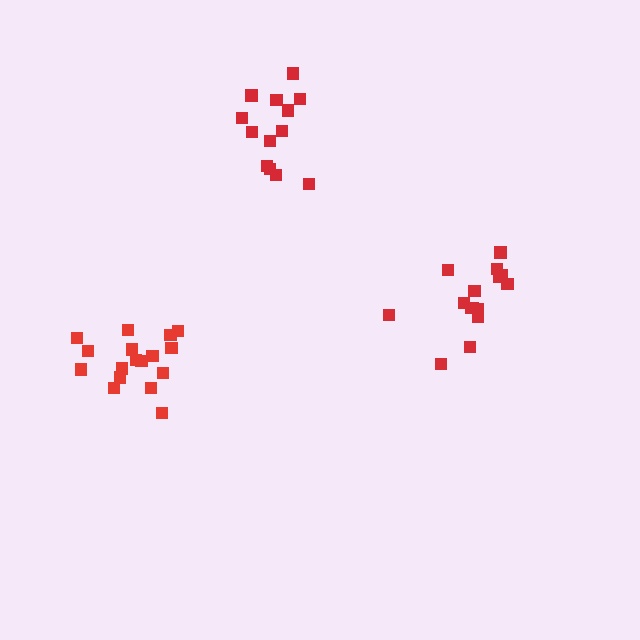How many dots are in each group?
Group 1: 17 dots, Group 2: 15 dots, Group 3: 14 dots (46 total).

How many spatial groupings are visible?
There are 3 spatial groupings.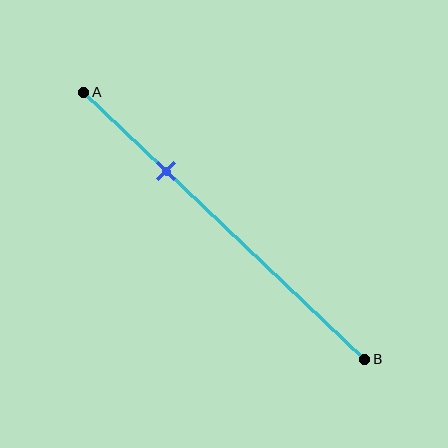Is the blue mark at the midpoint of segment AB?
No, the mark is at about 30% from A, not at the 50% midpoint.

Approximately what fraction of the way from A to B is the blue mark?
The blue mark is approximately 30% of the way from A to B.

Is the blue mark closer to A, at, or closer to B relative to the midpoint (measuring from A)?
The blue mark is closer to point A than the midpoint of segment AB.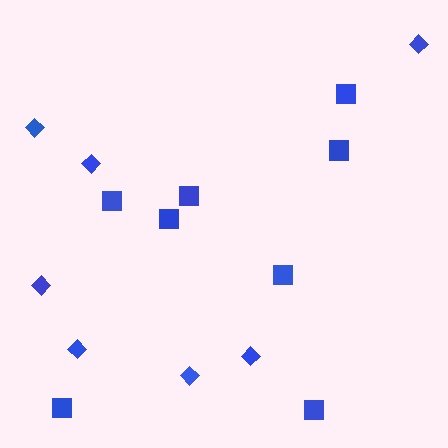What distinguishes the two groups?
There are 2 groups: one group of squares (8) and one group of diamonds (7).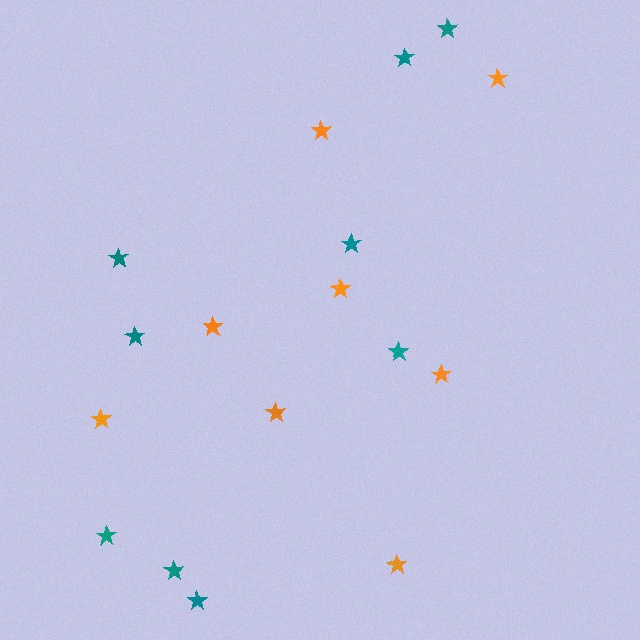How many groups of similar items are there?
There are 2 groups: one group of orange stars (8) and one group of teal stars (9).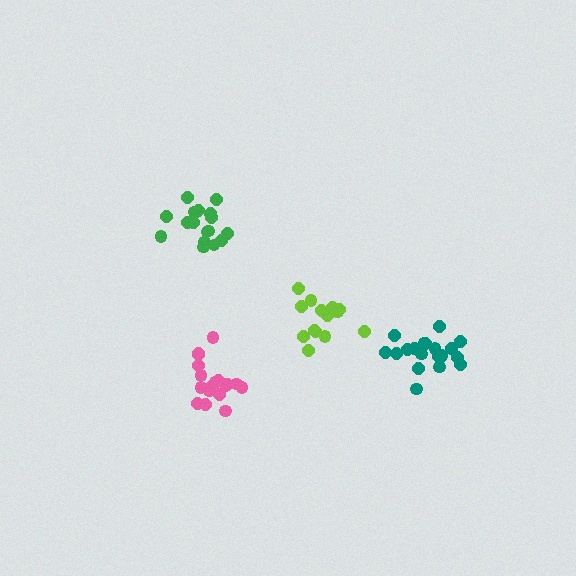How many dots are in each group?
Group 1: 19 dots, Group 2: 20 dots, Group 3: 14 dots, Group 4: 19 dots (72 total).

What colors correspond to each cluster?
The clusters are colored: green, teal, lime, pink.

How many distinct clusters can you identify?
There are 4 distinct clusters.